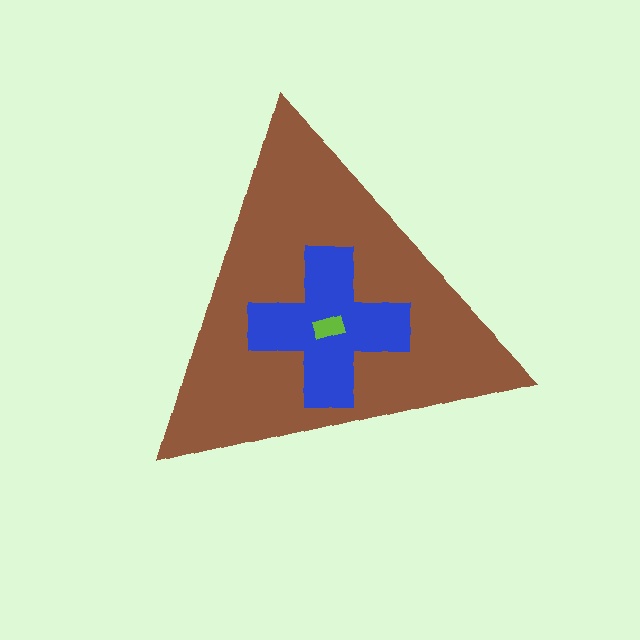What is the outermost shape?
The brown triangle.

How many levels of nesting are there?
3.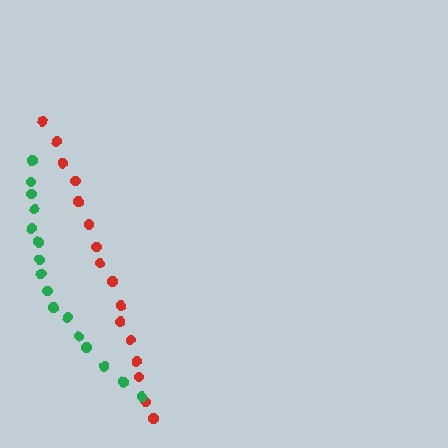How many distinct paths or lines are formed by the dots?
There are 2 distinct paths.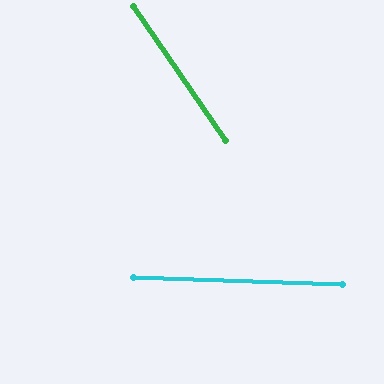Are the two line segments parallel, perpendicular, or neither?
Neither parallel nor perpendicular — they differ by about 54°.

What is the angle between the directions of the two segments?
Approximately 54 degrees.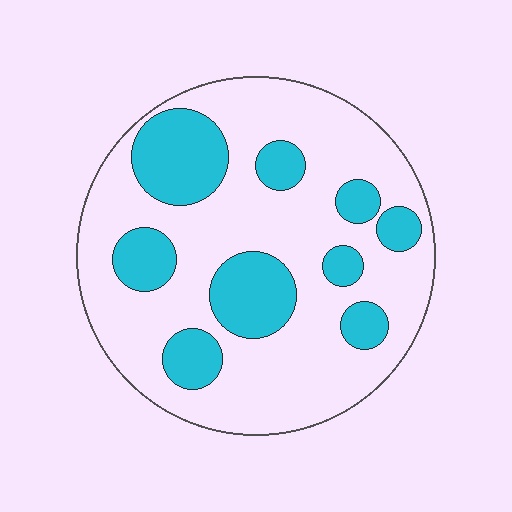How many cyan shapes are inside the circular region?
9.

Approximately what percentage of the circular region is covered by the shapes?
Approximately 30%.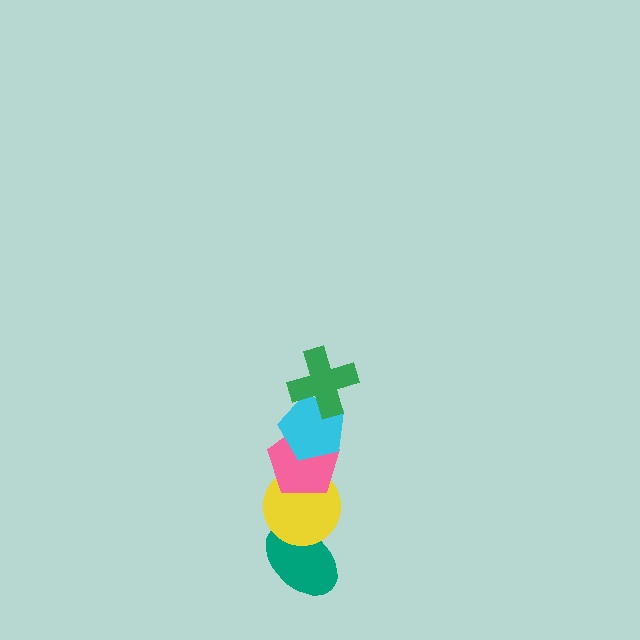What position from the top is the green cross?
The green cross is 1st from the top.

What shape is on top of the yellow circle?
The pink pentagon is on top of the yellow circle.